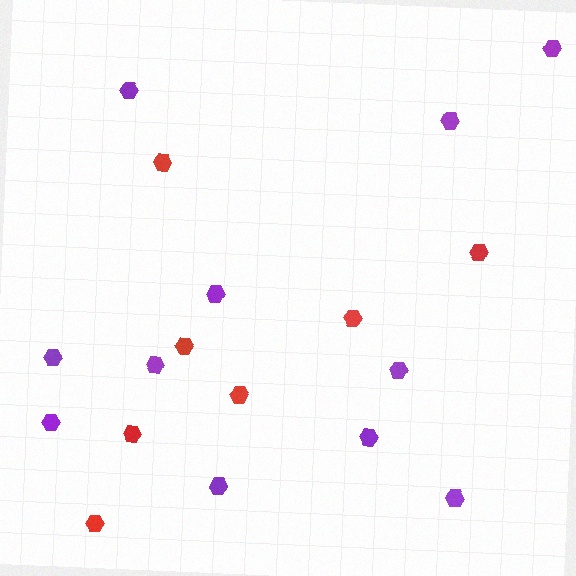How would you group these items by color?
There are 2 groups: one group of red hexagons (7) and one group of purple hexagons (11).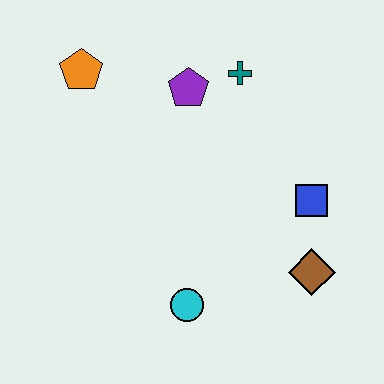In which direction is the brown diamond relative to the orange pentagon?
The brown diamond is to the right of the orange pentagon.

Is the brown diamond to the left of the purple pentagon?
No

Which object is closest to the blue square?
The brown diamond is closest to the blue square.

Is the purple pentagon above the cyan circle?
Yes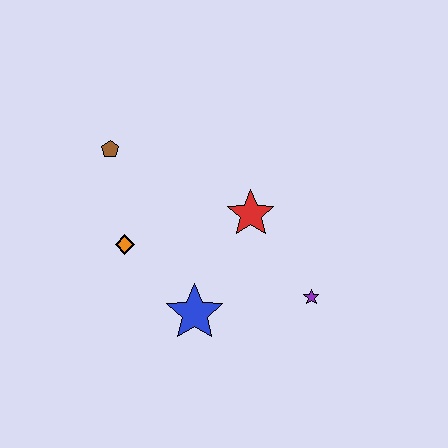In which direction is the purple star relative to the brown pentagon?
The purple star is to the right of the brown pentagon.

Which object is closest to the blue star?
The orange diamond is closest to the blue star.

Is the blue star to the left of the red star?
Yes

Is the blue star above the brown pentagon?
No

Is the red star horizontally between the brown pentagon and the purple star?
Yes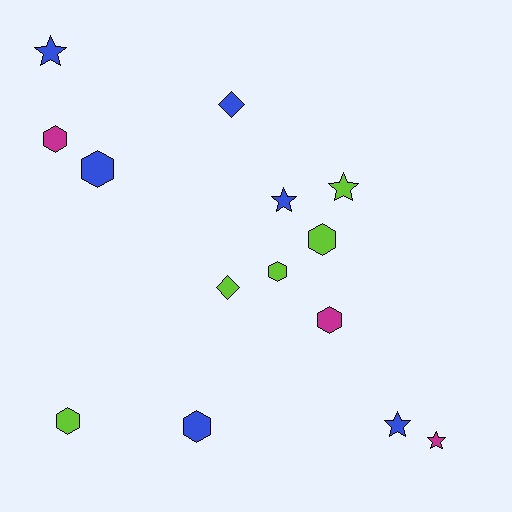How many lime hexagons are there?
There are 3 lime hexagons.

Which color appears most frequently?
Blue, with 6 objects.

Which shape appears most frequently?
Hexagon, with 7 objects.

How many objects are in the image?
There are 14 objects.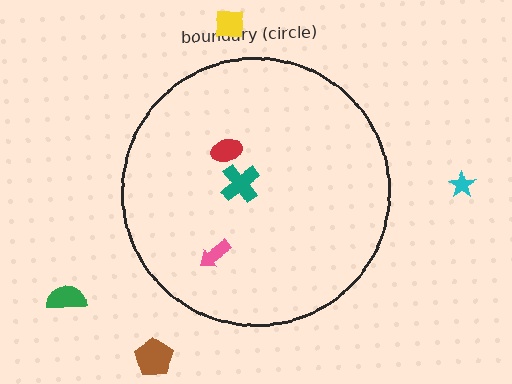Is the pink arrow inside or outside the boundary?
Inside.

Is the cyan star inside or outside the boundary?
Outside.